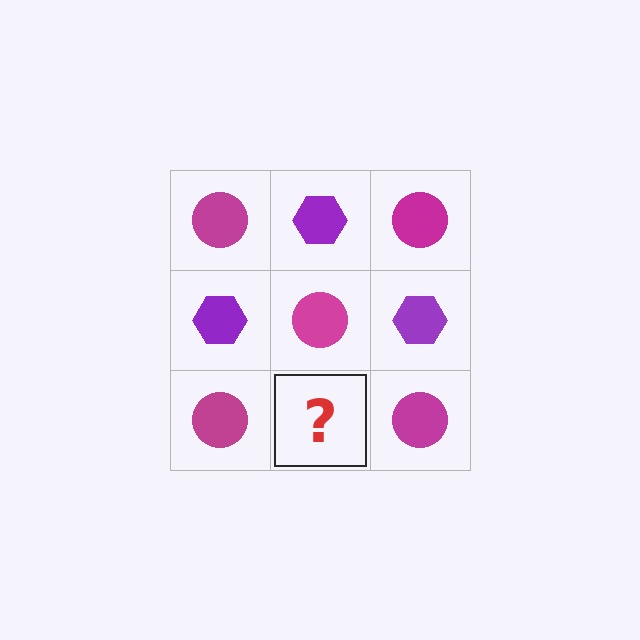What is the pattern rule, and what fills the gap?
The rule is that it alternates magenta circle and purple hexagon in a checkerboard pattern. The gap should be filled with a purple hexagon.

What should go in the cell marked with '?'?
The missing cell should contain a purple hexagon.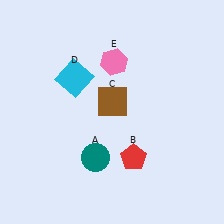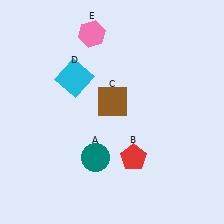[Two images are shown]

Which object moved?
The pink hexagon (E) moved up.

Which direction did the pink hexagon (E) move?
The pink hexagon (E) moved up.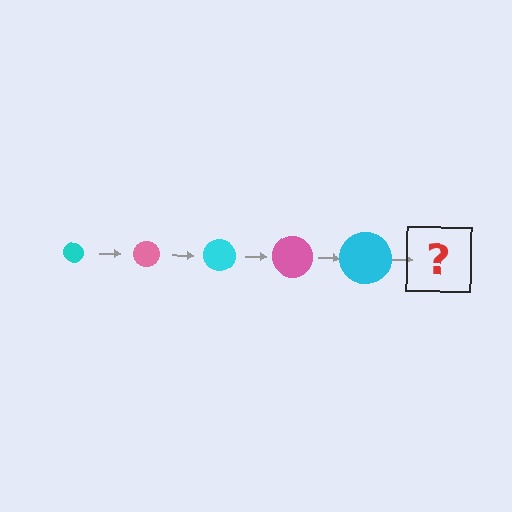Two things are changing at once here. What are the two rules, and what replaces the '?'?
The two rules are that the circle grows larger each step and the color cycles through cyan and pink. The '?' should be a pink circle, larger than the previous one.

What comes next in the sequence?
The next element should be a pink circle, larger than the previous one.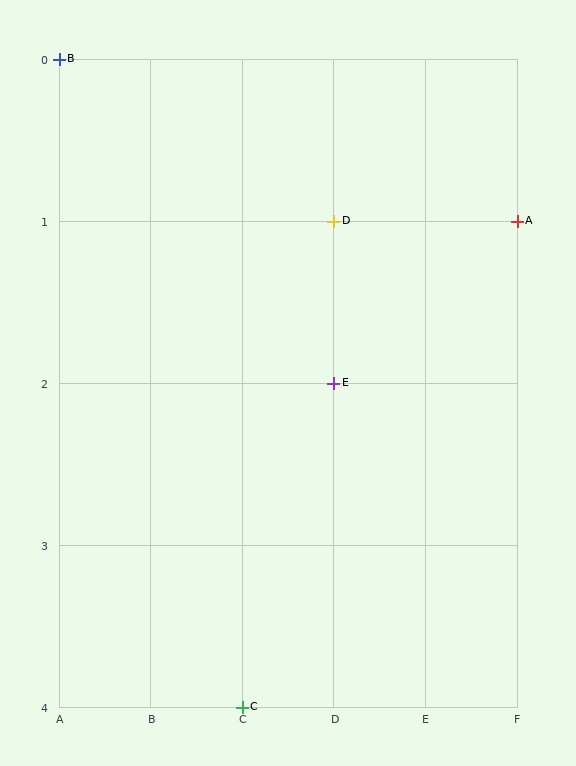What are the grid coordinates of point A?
Point A is at grid coordinates (F, 1).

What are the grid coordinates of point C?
Point C is at grid coordinates (C, 4).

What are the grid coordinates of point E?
Point E is at grid coordinates (D, 2).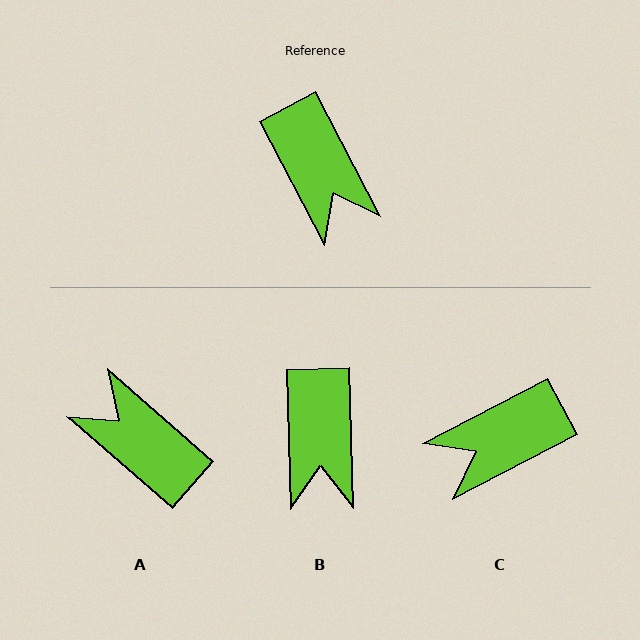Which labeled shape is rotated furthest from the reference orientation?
A, about 159 degrees away.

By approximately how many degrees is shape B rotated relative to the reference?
Approximately 26 degrees clockwise.